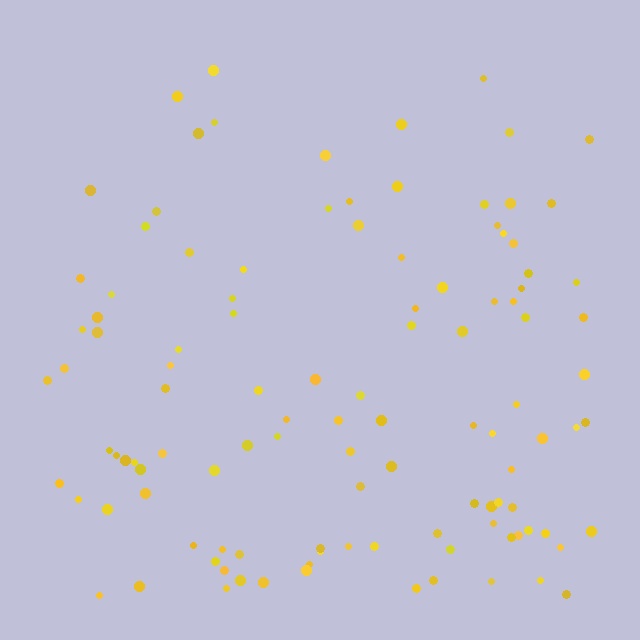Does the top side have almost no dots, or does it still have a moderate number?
Still a moderate number, just noticeably fewer than the bottom.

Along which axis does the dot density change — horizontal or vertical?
Vertical.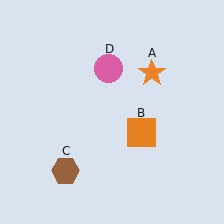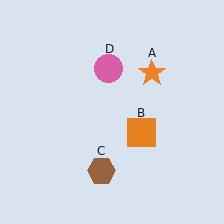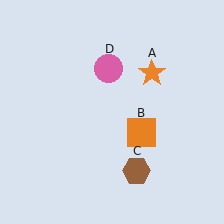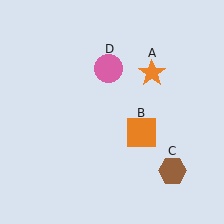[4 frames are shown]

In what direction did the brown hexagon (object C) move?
The brown hexagon (object C) moved right.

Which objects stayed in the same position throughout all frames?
Orange star (object A) and orange square (object B) and pink circle (object D) remained stationary.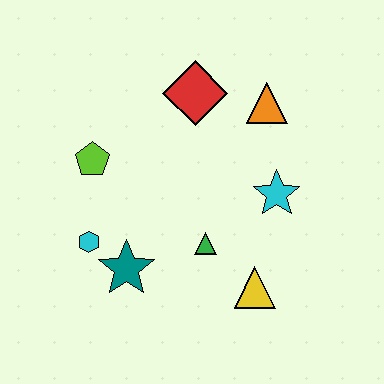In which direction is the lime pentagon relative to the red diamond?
The lime pentagon is to the left of the red diamond.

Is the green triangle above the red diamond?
No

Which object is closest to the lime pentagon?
The cyan hexagon is closest to the lime pentagon.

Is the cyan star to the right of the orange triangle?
Yes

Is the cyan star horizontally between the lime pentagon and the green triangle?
No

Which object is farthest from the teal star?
The orange triangle is farthest from the teal star.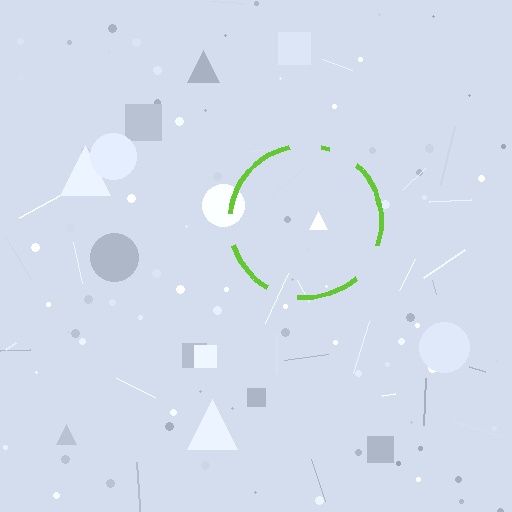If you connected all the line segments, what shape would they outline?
They would outline a circle.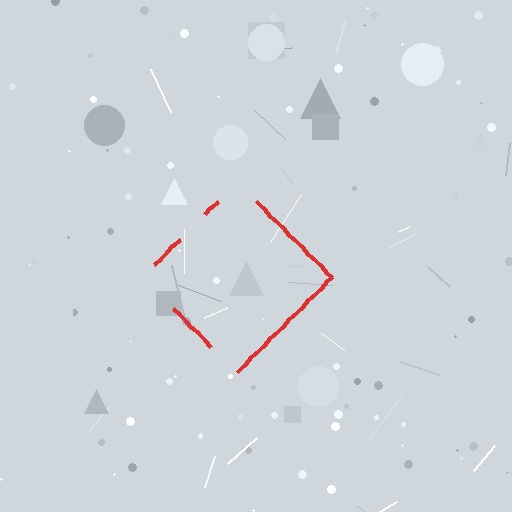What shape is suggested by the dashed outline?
The dashed outline suggests a diamond.